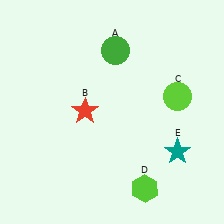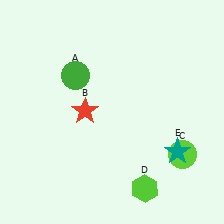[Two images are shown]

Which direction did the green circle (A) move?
The green circle (A) moved left.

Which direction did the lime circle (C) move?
The lime circle (C) moved down.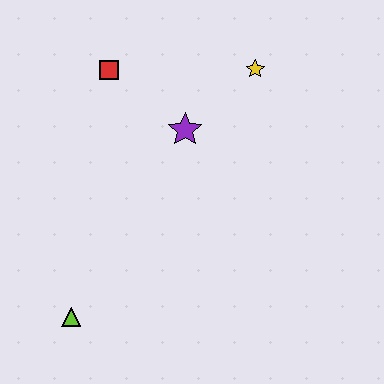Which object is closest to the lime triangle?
The purple star is closest to the lime triangle.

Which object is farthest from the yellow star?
The lime triangle is farthest from the yellow star.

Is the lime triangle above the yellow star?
No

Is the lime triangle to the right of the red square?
No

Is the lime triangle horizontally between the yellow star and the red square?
No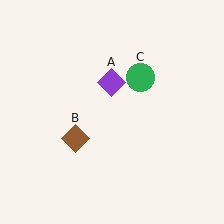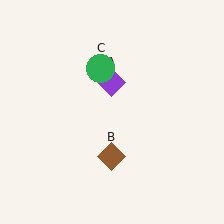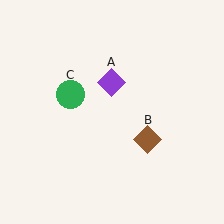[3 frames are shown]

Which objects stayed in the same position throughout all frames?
Purple diamond (object A) remained stationary.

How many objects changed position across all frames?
2 objects changed position: brown diamond (object B), green circle (object C).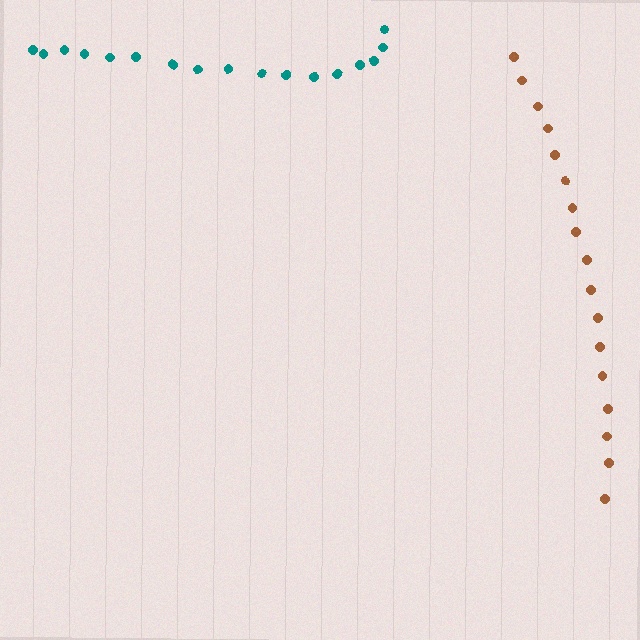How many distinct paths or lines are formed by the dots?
There are 2 distinct paths.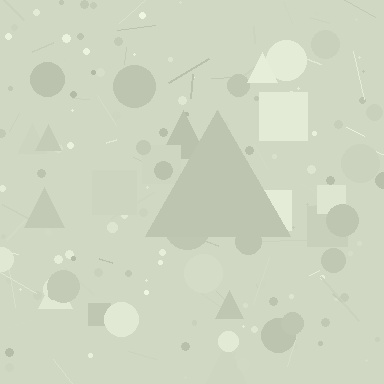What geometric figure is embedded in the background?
A triangle is embedded in the background.